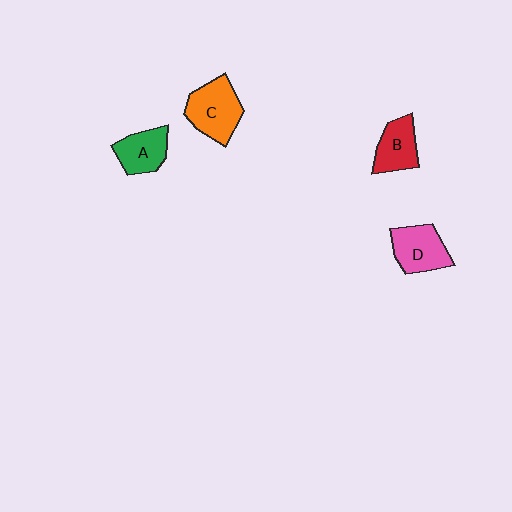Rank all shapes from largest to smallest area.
From largest to smallest: C (orange), D (pink), B (red), A (green).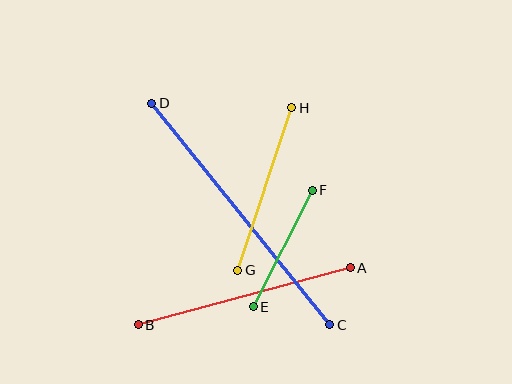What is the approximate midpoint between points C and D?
The midpoint is at approximately (241, 214) pixels.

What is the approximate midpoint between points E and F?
The midpoint is at approximately (283, 249) pixels.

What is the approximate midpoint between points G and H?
The midpoint is at approximately (265, 189) pixels.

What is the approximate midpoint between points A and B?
The midpoint is at approximately (244, 296) pixels.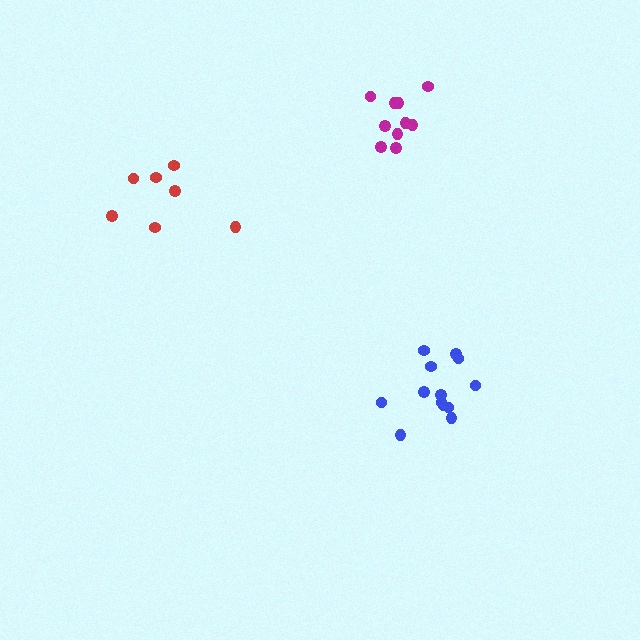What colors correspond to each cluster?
The clusters are colored: magenta, blue, red.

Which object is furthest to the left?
The red cluster is leftmost.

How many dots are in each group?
Group 1: 10 dots, Group 2: 13 dots, Group 3: 7 dots (30 total).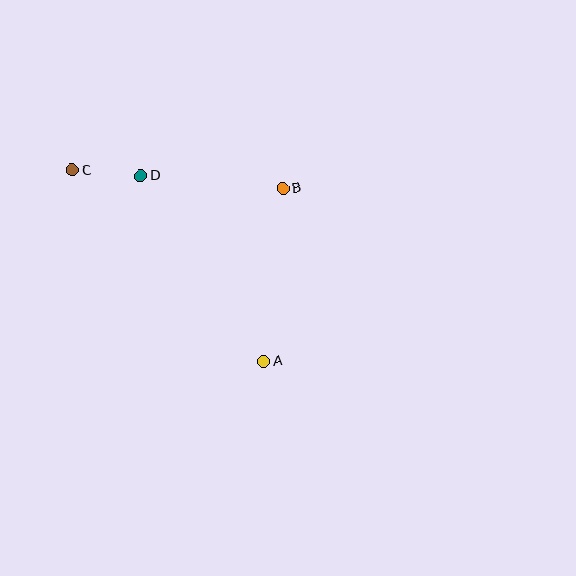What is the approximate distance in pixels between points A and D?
The distance between A and D is approximately 223 pixels.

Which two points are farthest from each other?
Points A and C are farthest from each other.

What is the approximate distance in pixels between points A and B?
The distance between A and B is approximately 174 pixels.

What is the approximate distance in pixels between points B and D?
The distance between B and D is approximately 143 pixels.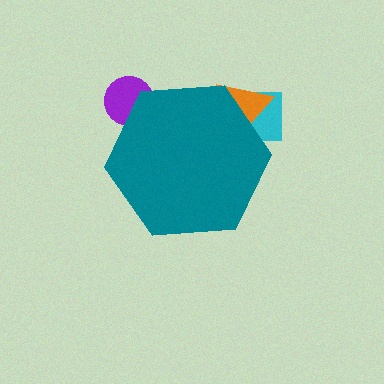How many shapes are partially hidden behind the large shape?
3 shapes are partially hidden.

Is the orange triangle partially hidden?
Yes, the orange triangle is partially hidden behind the teal hexagon.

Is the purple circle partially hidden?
Yes, the purple circle is partially hidden behind the teal hexagon.